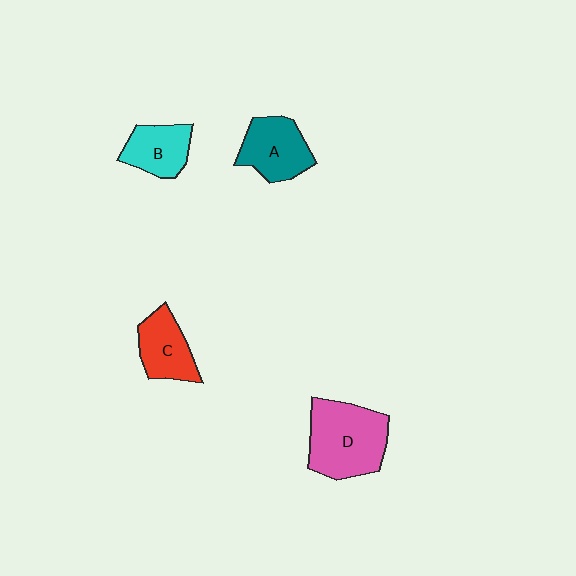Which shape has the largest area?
Shape D (pink).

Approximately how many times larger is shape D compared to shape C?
Approximately 1.7 times.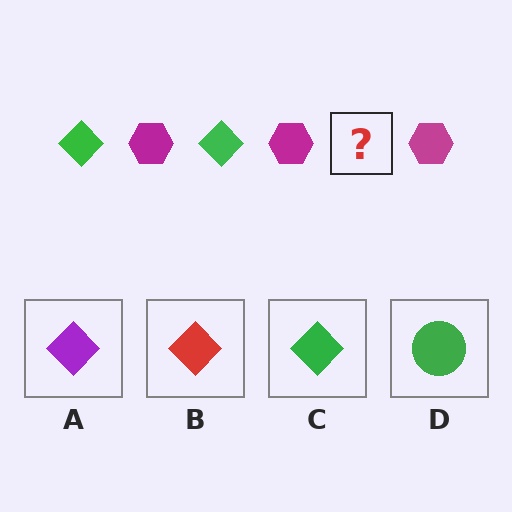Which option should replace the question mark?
Option C.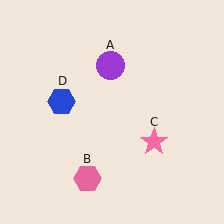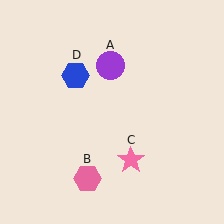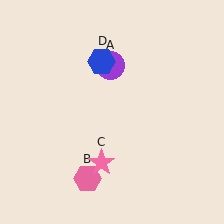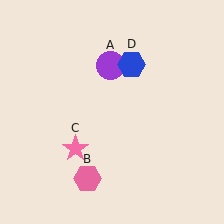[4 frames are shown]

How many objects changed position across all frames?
2 objects changed position: pink star (object C), blue hexagon (object D).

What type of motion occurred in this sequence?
The pink star (object C), blue hexagon (object D) rotated clockwise around the center of the scene.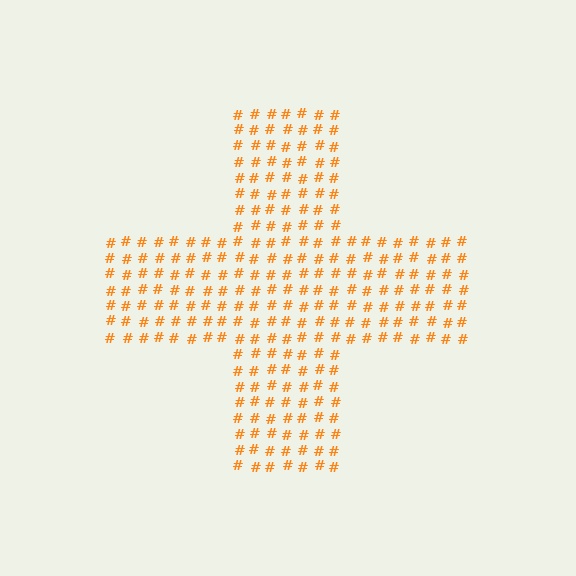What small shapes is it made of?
It is made of small hash symbols.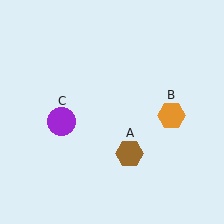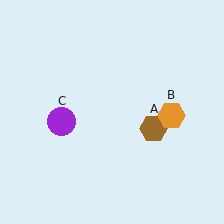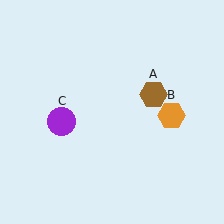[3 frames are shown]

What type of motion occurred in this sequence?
The brown hexagon (object A) rotated counterclockwise around the center of the scene.